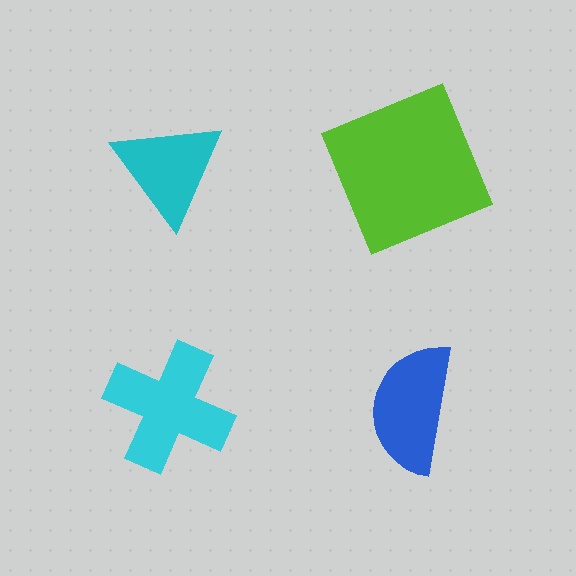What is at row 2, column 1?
A cyan cross.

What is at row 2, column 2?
A blue semicircle.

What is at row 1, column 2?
A lime square.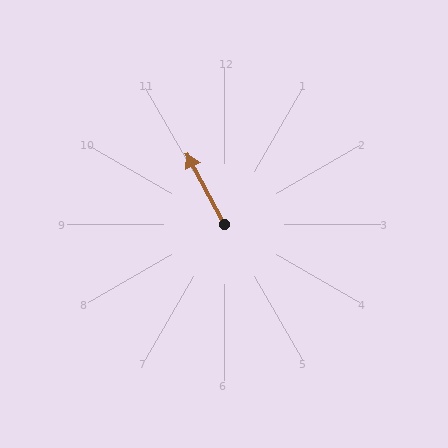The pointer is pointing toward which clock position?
Roughly 11 o'clock.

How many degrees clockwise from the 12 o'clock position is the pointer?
Approximately 332 degrees.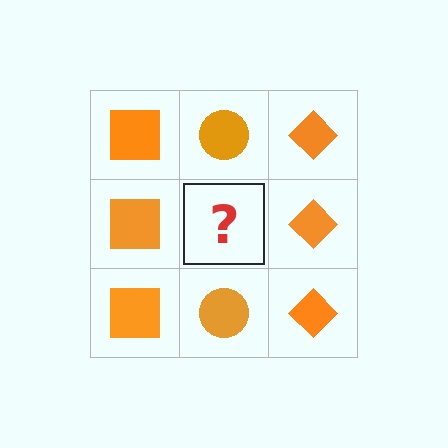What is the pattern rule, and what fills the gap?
The rule is that each column has a consistent shape. The gap should be filled with an orange circle.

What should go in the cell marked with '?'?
The missing cell should contain an orange circle.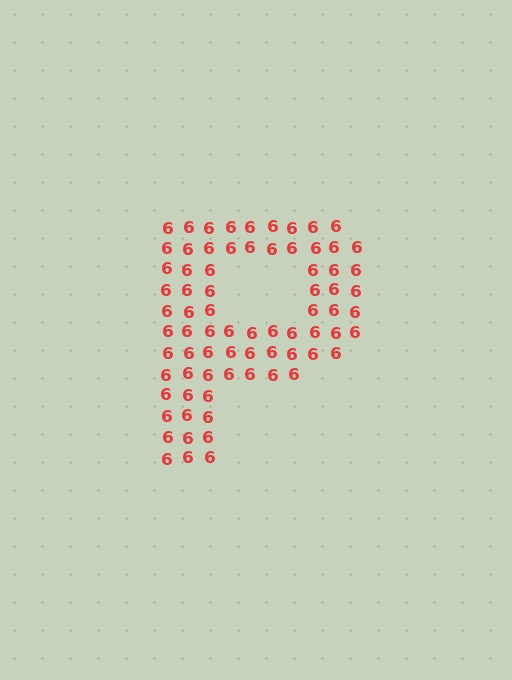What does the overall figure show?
The overall figure shows the letter P.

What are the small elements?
The small elements are digit 6's.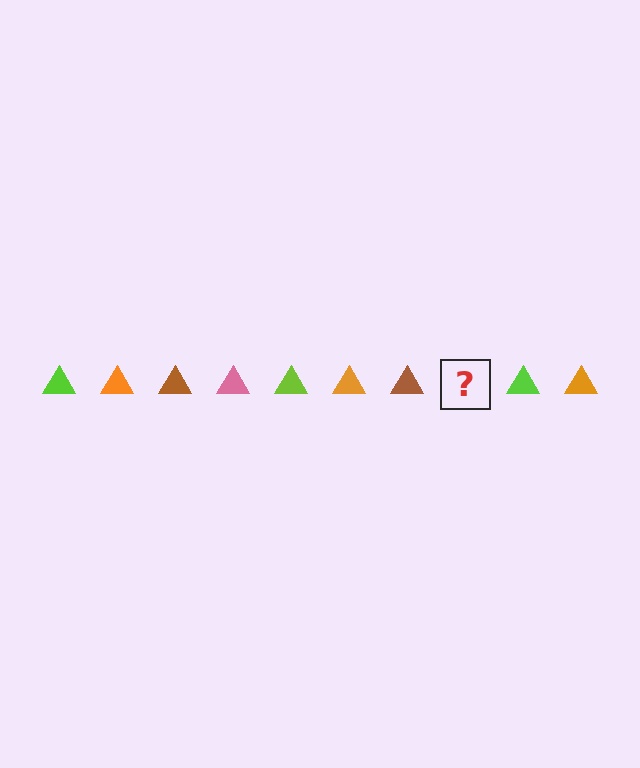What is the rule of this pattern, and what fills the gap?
The rule is that the pattern cycles through lime, orange, brown, pink triangles. The gap should be filled with a pink triangle.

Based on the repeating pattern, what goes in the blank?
The blank should be a pink triangle.